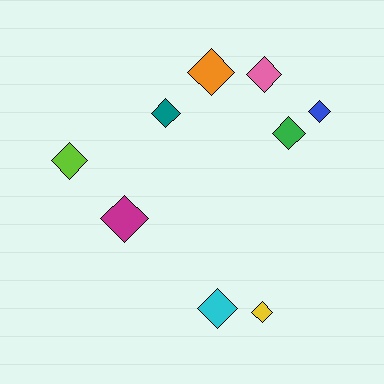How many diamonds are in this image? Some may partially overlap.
There are 9 diamonds.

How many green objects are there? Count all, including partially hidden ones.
There is 1 green object.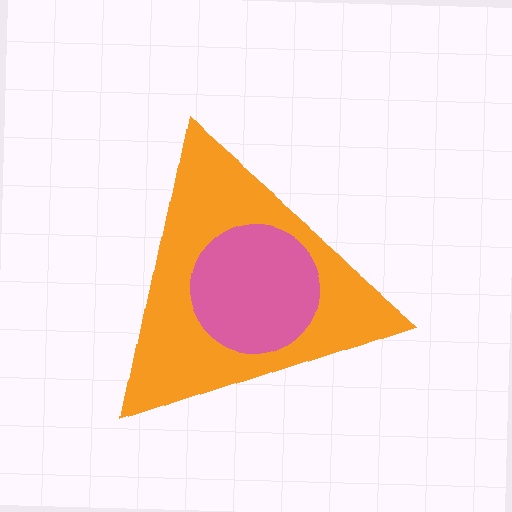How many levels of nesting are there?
2.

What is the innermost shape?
The pink circle.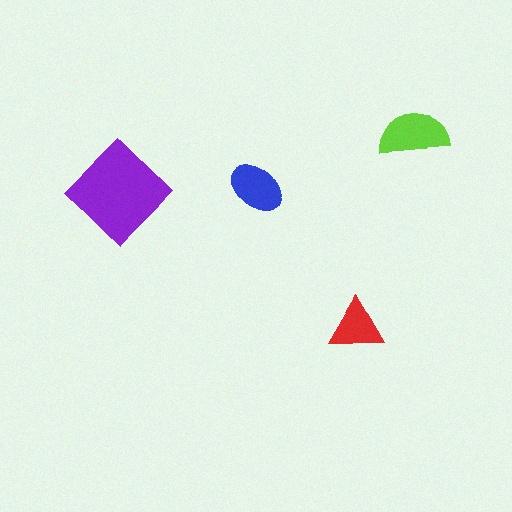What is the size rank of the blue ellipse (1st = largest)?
3rd.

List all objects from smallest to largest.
The red triangle, the blue ellipse, the lime semicircle, the purple diamond.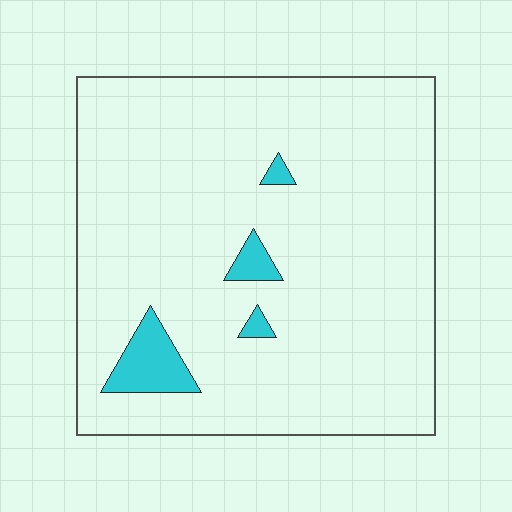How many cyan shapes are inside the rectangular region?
4.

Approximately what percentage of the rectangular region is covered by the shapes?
Approximately 5%.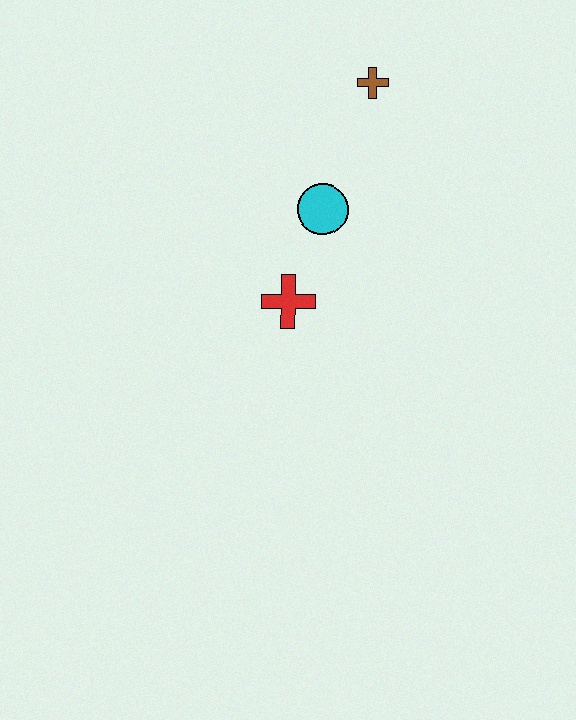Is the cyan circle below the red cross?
No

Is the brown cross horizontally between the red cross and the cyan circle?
No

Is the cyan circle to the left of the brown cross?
Yes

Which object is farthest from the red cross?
The brown cross is farthest from the red cross.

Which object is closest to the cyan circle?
The red cross is closest to the cyan circle.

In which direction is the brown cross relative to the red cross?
The brown cross is above the red cross.